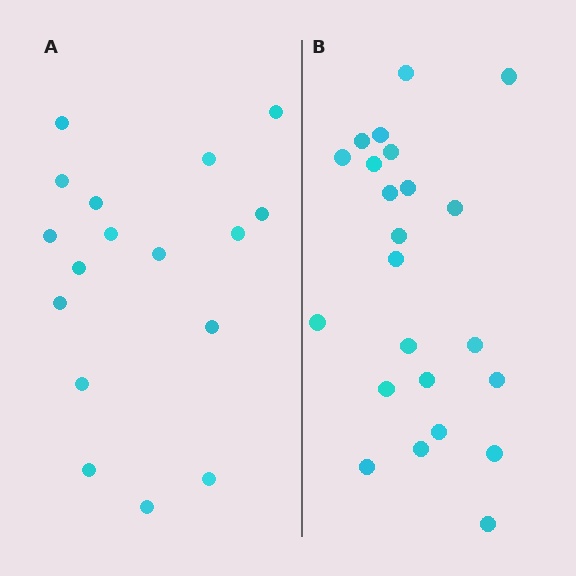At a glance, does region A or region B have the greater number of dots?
Region B (the right region) has more dots.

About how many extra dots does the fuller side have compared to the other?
Region B has about 6 more dots than region A.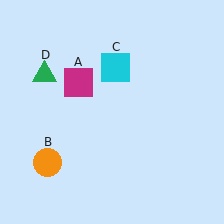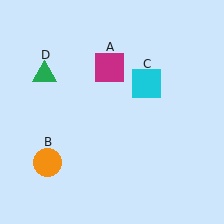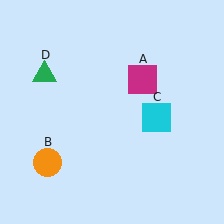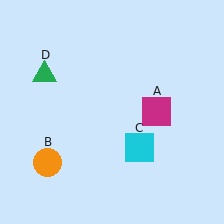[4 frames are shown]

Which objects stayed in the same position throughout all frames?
Orange circle (object B) and green triangle (object D) remained stationary.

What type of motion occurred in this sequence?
The magenta square (object A), cyan square (object C) rotated clockwise around the center of the scene.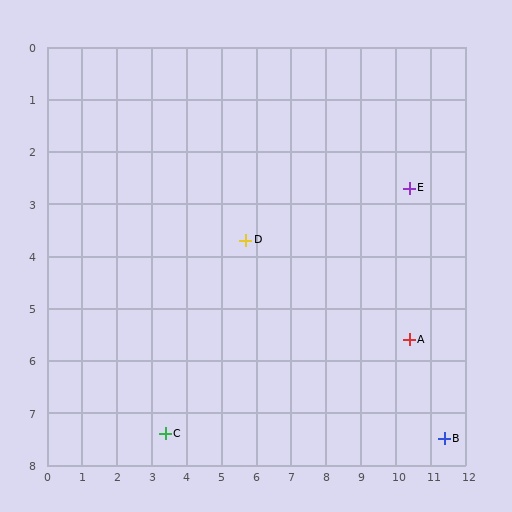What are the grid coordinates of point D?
Point D is at approximately (5.7, 3.7).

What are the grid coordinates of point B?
Point B is at approximately (11.4, 7.5).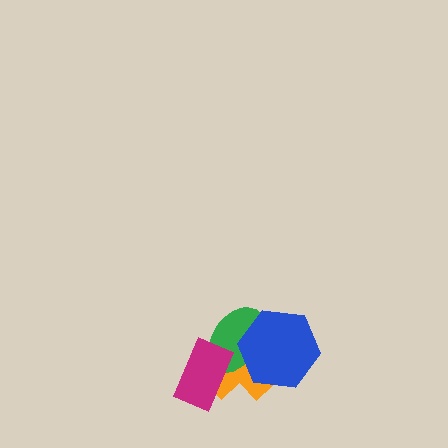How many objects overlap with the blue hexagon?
2 objects overlap with the blue hexagon.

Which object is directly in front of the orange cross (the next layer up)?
The green ellipse is directly in front of the orange cross.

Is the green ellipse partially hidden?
Yes, it is partially covered by another shape.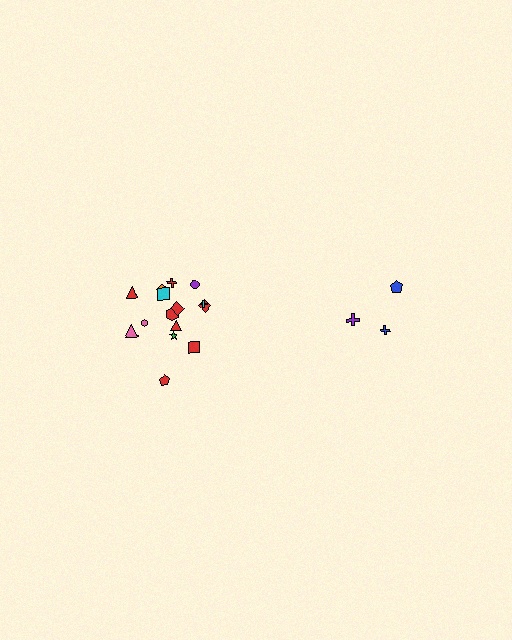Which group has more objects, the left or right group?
The left group.